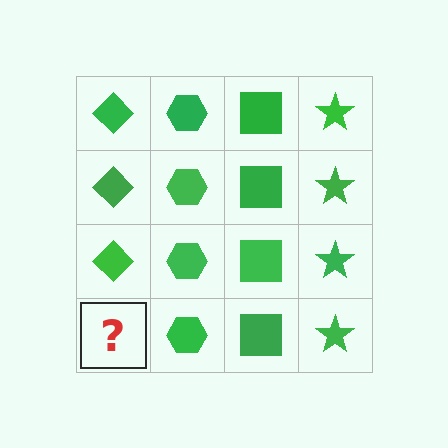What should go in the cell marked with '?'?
The missing cell should contain a green diamond.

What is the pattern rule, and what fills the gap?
The rule is that each column has a consistent shape. The gap should be filled with a green diamond.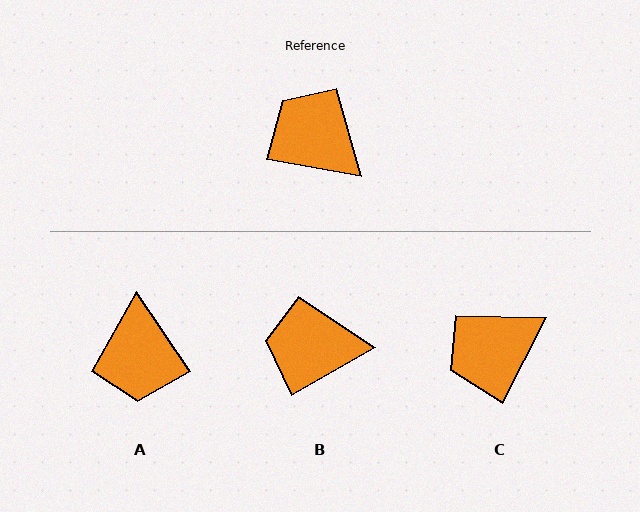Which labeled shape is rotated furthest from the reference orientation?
A, about 134 degrees away.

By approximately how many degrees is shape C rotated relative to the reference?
Approximately 73 degrees counter-clockwise.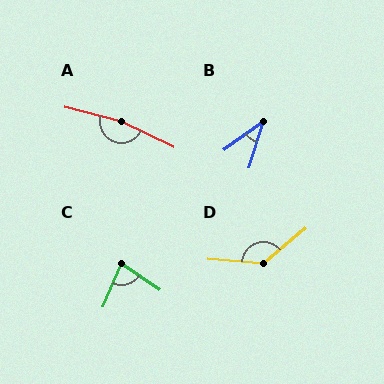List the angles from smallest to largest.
B (37°), C (78°), D (136°), A (168°).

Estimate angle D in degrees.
Approximately 136 degrees.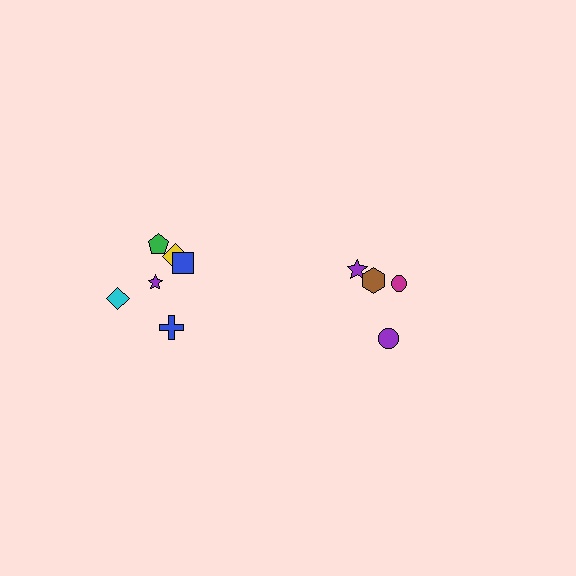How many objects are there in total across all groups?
There are 10 objects.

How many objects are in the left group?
There are 6 objects.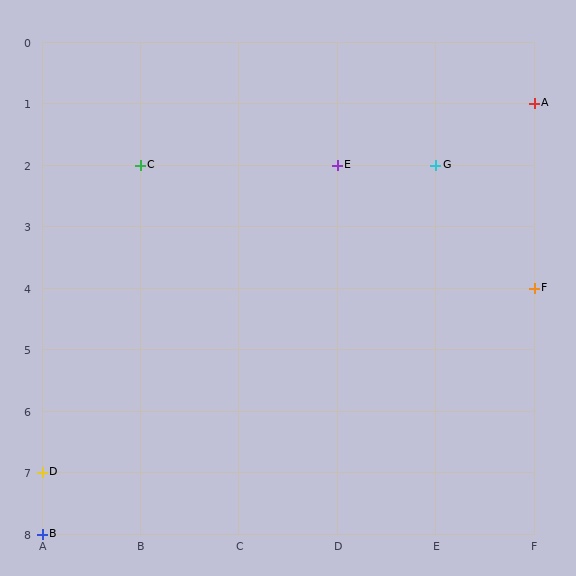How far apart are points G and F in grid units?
Points G and F are 1 column and 2 rows apart (about 2.2 grid units diagonally).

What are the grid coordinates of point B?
Point B is at grid coordinates (A, 8).